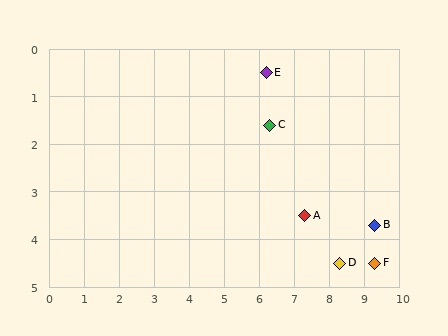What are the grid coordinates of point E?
Point E is at approximately (6.2, 0.5).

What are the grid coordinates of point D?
Point D is at approximately (8.3, 4.5).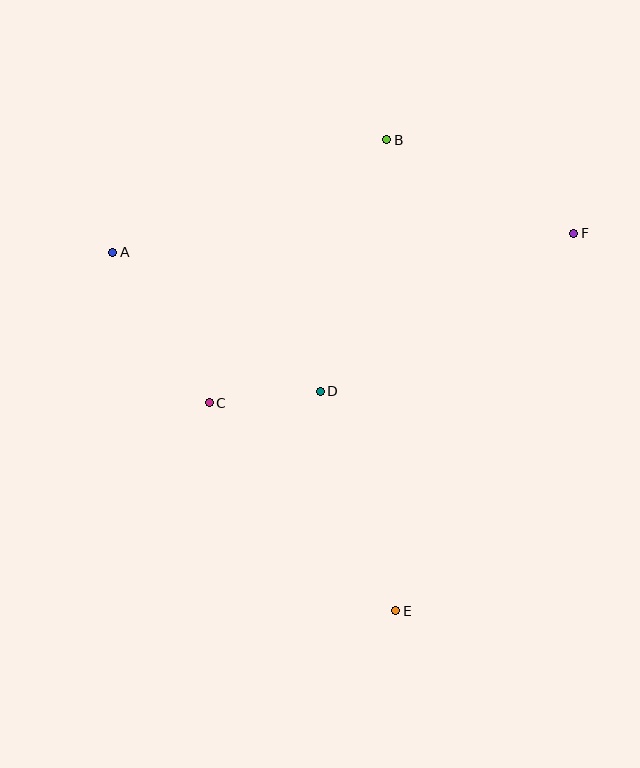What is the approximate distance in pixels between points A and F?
The distance between A and F is approximately 461 pixels.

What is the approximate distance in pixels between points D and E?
The distance between D and E is approximately 232 pixels.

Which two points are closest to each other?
Points C and D are closest to each other.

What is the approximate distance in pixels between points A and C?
The distance between A and C is approximately 179 pixels.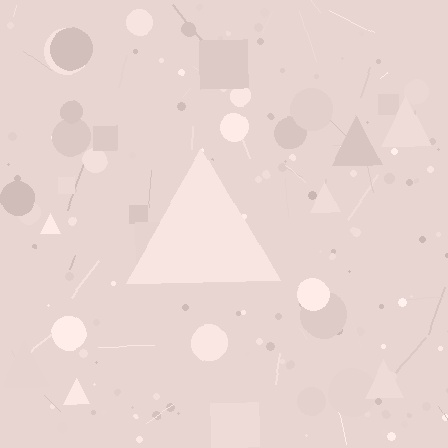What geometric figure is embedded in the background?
A triangle is embedded in the background.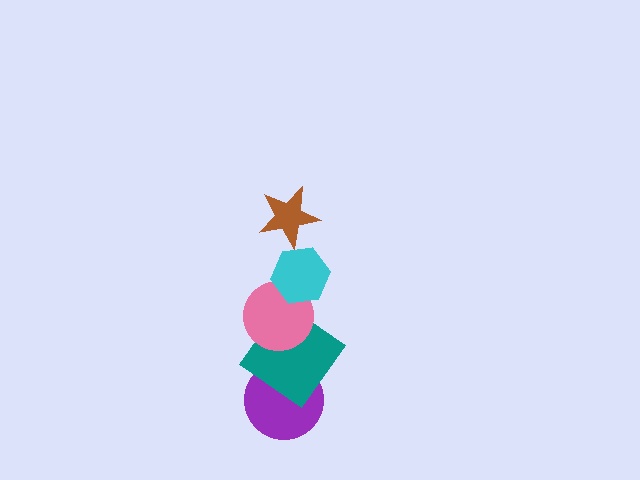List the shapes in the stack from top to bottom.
From top to bottom: the brown star, the cyan hexagon, the pink circle, the teal diamond, the purple circle.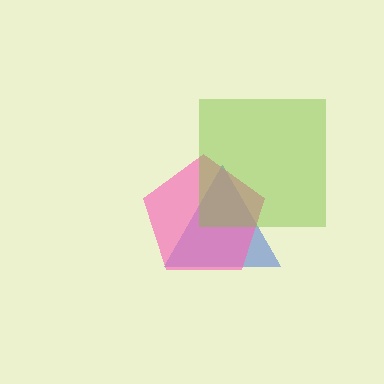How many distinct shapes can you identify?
There are 3 distinct shapes: a blue triangle, a pink pentagon, a lime square.